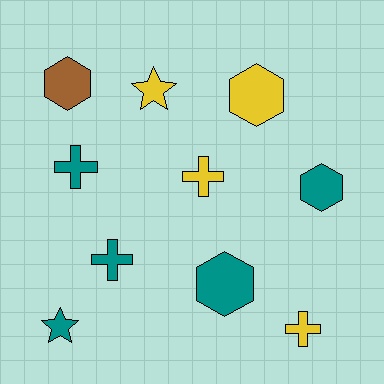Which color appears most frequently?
Teal, with 5 objects.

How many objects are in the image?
There are 10 objects.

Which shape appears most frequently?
Hexagon, with 4 objects.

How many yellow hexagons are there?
There is 1 yellow hexagon.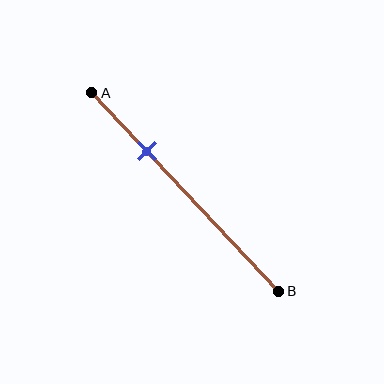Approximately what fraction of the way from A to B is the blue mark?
The blue mark is approximately 30% of the way from A to B.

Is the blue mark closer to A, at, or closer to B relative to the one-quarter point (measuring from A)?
The blue mark is closer to point B than the one-quarter point of segment AB.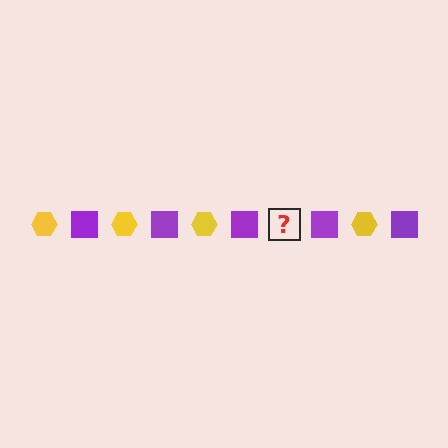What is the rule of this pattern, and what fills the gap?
The rule is that the pattern alternates between yellow hexagon and purple square. The gap should be filled with a yellow hexagon.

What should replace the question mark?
The question mark should be replaced with a yellow hexagon.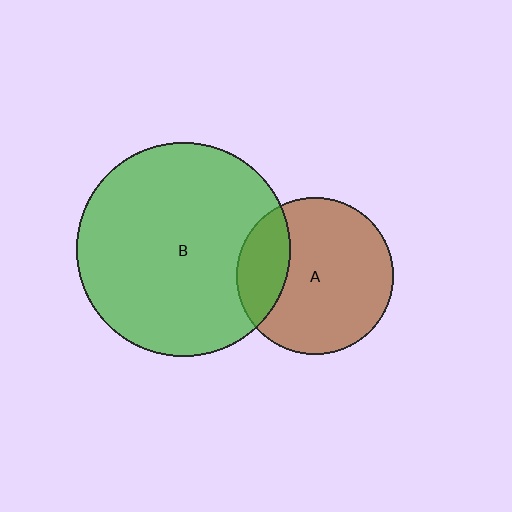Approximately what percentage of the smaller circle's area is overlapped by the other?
Approximately 25%.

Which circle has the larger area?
Circle B (green).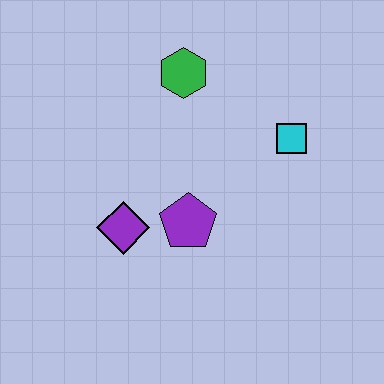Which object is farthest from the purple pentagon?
The green hexagon is farthest from the purple pentagon.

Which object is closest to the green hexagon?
The cyan square is closest to the green hexagon.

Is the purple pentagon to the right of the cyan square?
No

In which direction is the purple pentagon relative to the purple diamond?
The purple pentagon is to the right of the purple diamond.